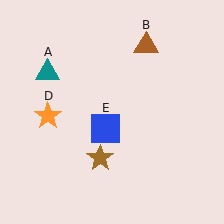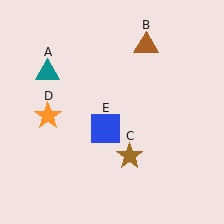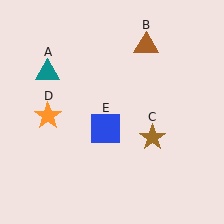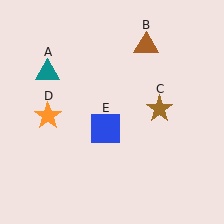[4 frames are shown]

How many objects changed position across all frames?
1 object changed position: brown star (object C).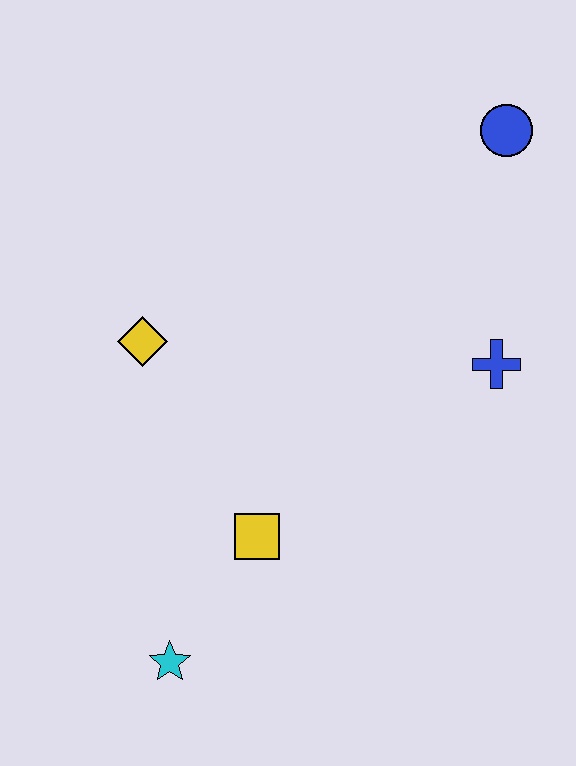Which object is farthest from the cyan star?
The blue circle is farthest from the cyan star.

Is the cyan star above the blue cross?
No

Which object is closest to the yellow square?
The cyan star is closest to the yellow square.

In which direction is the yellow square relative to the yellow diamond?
The yellow square is below the yellow diamond.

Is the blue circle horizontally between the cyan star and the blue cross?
No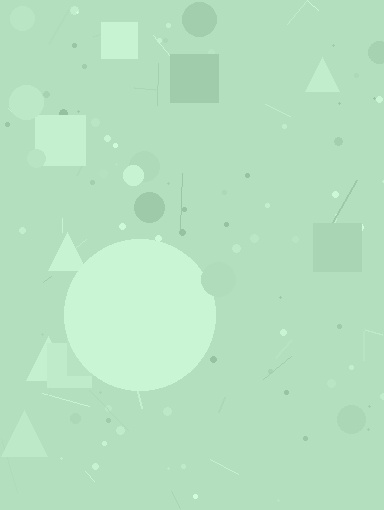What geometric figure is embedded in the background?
A circle is embedded in the background.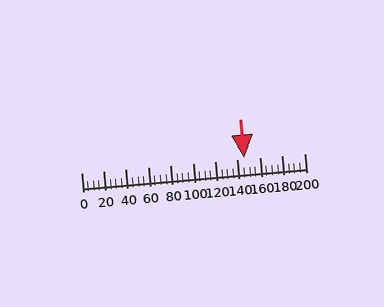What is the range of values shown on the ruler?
The ruler shows values from 0 to 200.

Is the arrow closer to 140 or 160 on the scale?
The arrow is closer to 140.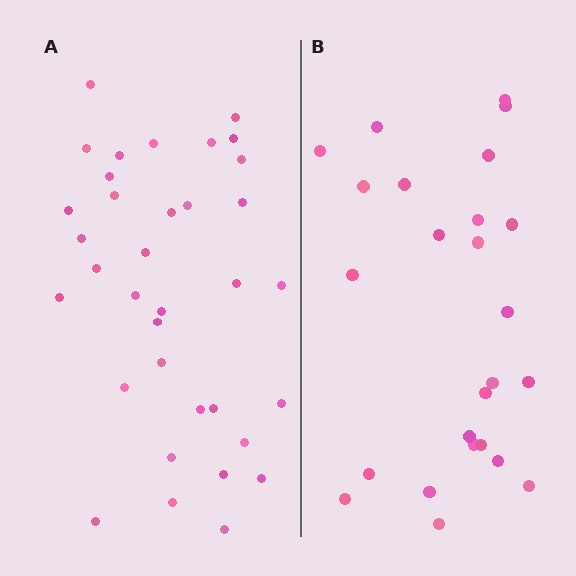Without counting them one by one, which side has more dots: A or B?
Region A (the left region) has more dots.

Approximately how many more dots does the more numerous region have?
Region A has roughly 10 or so more dots than region B.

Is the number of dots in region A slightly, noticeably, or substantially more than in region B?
Region A has noticeably more, but not dramatically so. The ratio is roughly 1.4 to 1.